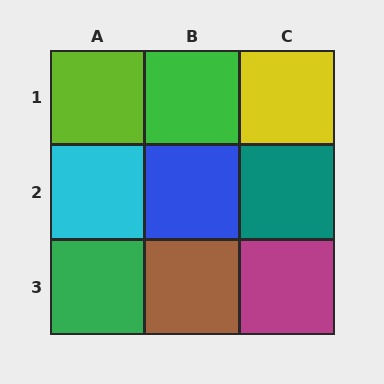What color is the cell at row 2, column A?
Cyan.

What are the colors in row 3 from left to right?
Green, brown, magenta.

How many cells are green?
2 cells are green.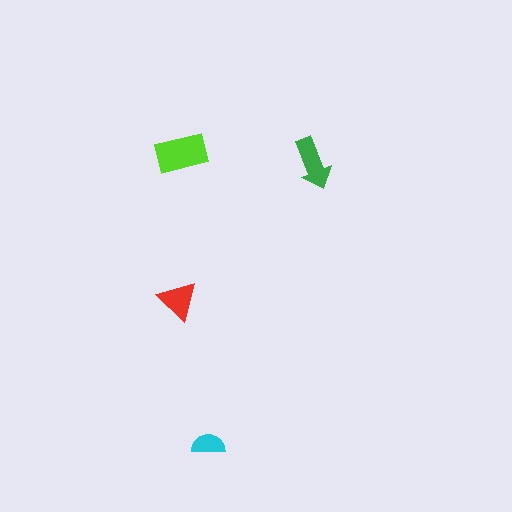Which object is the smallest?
The cyan semicircle.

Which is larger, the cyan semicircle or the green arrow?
The green arrow.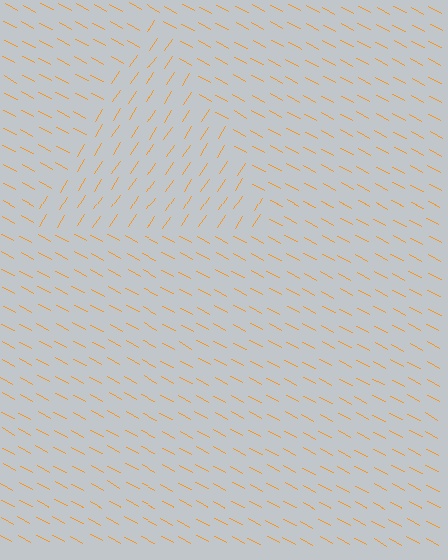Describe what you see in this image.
The image is filled with small orange line segments. A triangle region in the image has lines oriented differently from the surrounding lines, creating a visible texture boundary.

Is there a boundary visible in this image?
Yes, there is a texture boundary formed by a change in line orientation.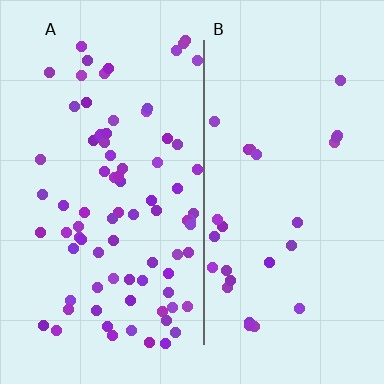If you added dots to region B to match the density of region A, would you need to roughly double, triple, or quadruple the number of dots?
Approximately triple.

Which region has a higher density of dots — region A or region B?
A (the left).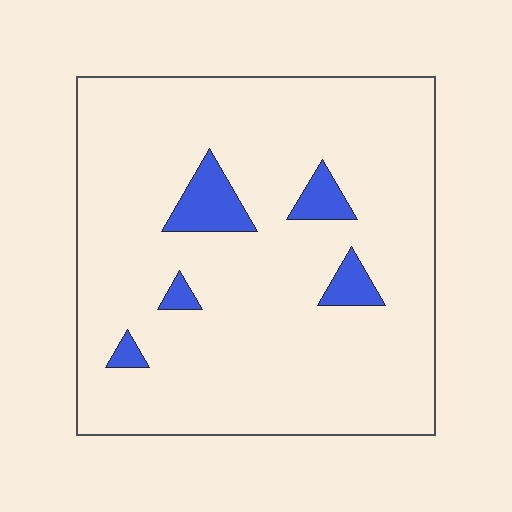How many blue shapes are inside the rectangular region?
5.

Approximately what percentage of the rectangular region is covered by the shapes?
Approximately 10%.